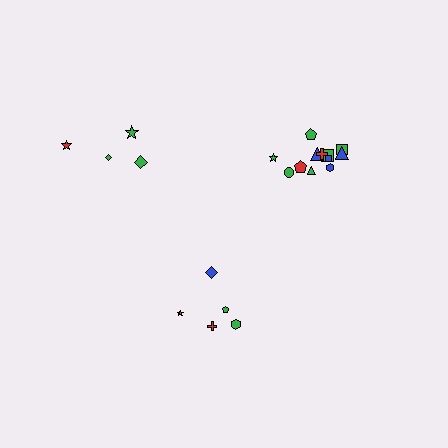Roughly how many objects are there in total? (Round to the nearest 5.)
Roughly 20 objects in total.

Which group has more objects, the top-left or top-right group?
The top-right group.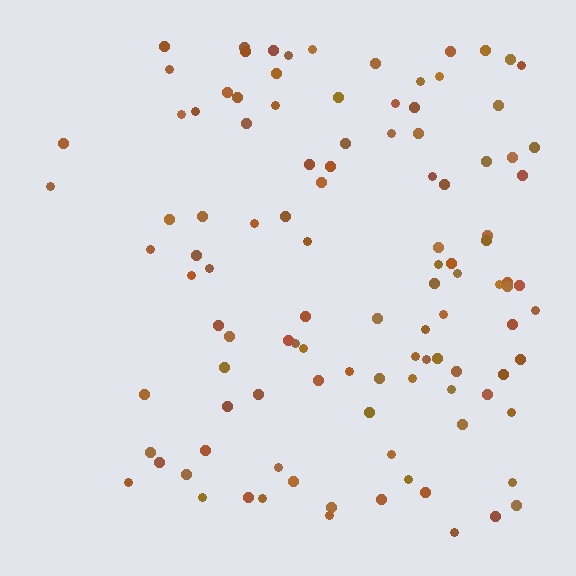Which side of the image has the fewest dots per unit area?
The left.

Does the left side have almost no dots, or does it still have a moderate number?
Still a moderate number, just noticeably fewer than the right.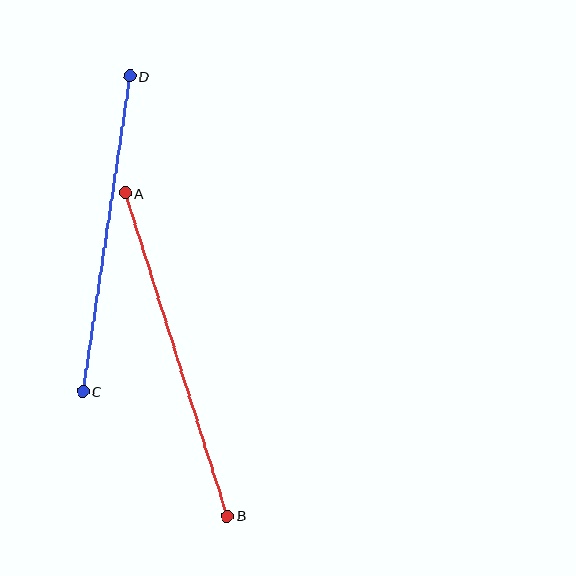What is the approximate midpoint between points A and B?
The midpoint is at approximately (176, 354) pixels.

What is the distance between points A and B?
The distance is approximately 339 pixels.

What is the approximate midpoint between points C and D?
The midpoint is at approximately (106, 234) pixels.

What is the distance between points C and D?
The distance is approximately 318 pixels.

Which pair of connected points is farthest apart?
Points A and B are farthest apart.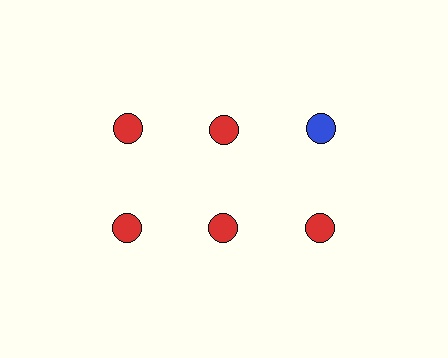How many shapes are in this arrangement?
There are 6 shapes arranged in a grid pattern.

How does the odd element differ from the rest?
It has a different color: blue instead of red.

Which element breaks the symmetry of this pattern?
The blue circle in the top row, center column breaks the symmetry. All other shapes are red circles.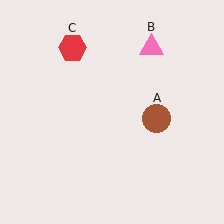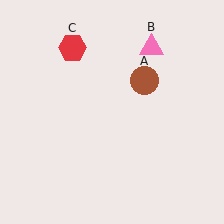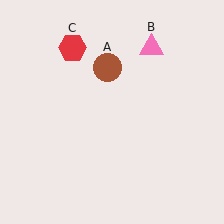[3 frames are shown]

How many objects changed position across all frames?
1 object changed position: brown circle (object A).